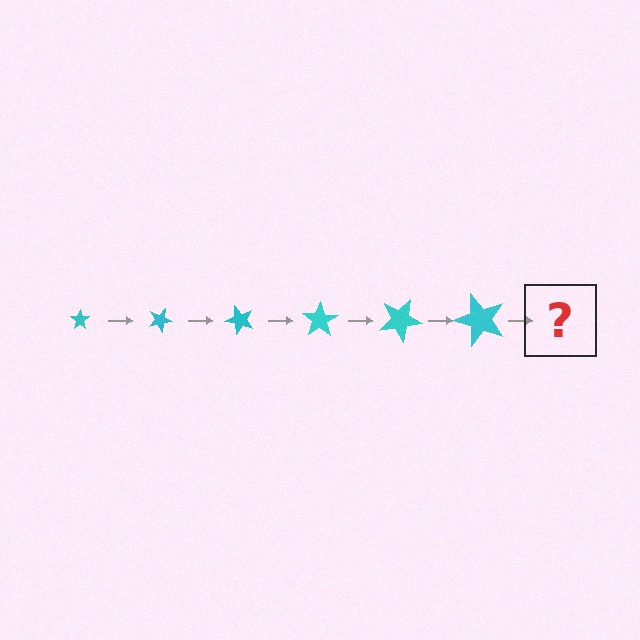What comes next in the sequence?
The next element should be a star, larger than the previous one and rotated 150 degrees from the start.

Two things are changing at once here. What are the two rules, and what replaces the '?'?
The two rules are that the star grows larger each step and it rotates 25 degrees each step. The '?' should be a star, larger than the previous one and rotated 150 degrees from the start.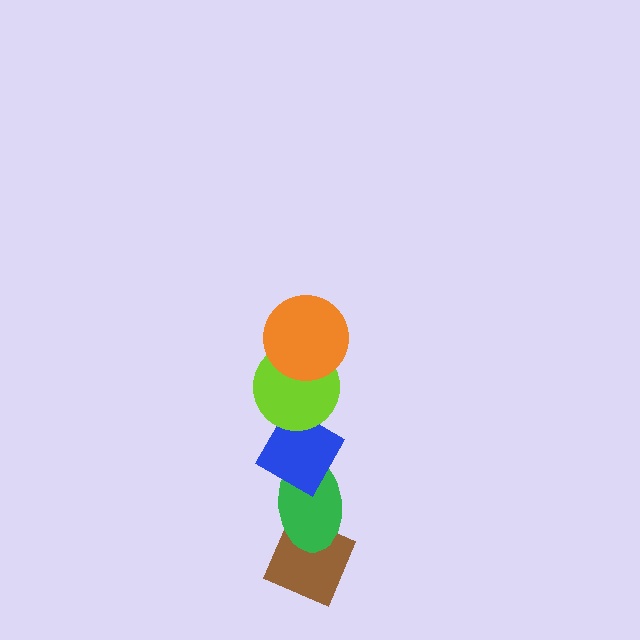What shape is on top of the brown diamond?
The green ellipse is on top of the brown diamond.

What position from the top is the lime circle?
The lime circle is 2nd from the top.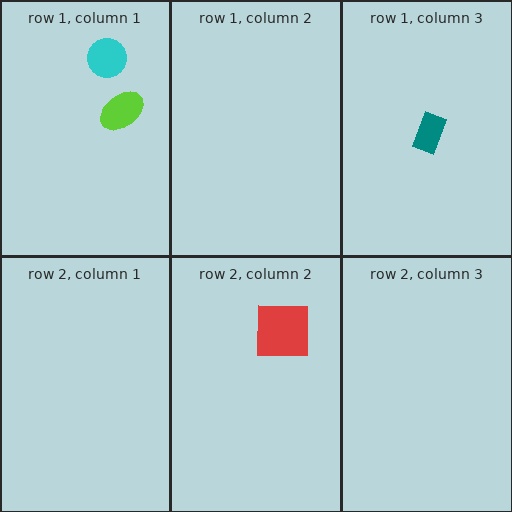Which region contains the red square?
The row 2, column 2 region.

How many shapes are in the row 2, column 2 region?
1.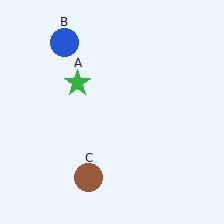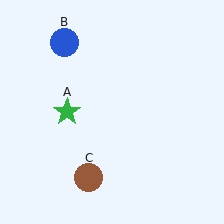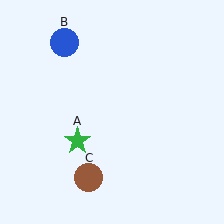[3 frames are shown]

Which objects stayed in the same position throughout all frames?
Blue circle (object B) and brown circle (object C) remained stationary.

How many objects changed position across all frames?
1 object changed position: green star (object A).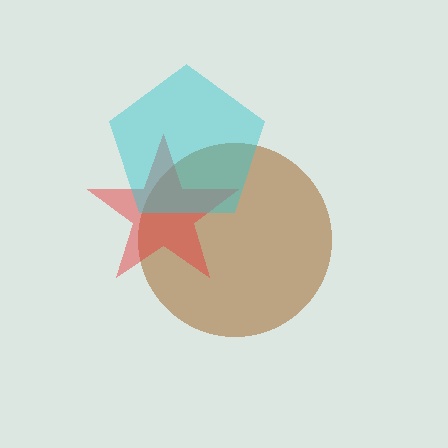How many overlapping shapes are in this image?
There are 3 overlapping shapes in the image.